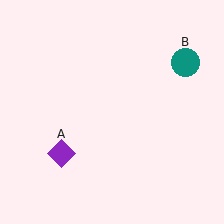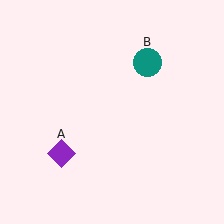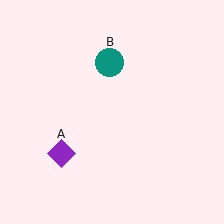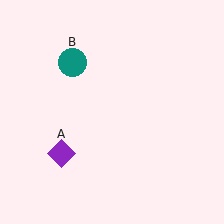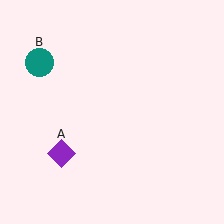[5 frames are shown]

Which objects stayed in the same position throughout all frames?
Purple diamond (object A) remained stationary.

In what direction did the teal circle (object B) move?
The teal circle (object B) moved left.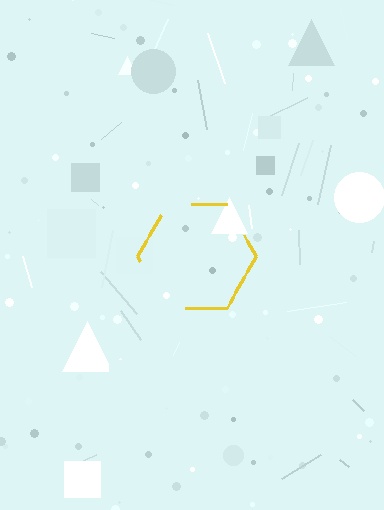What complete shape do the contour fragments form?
The contour fragments form a hexagon.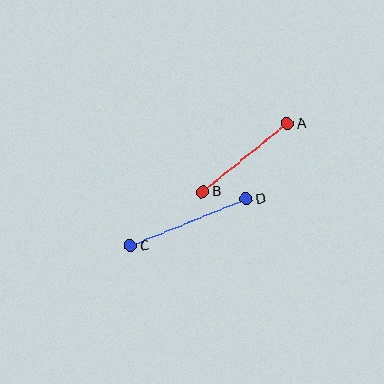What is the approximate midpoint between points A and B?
The midpoint is at approximately (245, 158) pixels.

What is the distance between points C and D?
The distance is approximately 125 pixels.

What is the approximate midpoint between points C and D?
The midpoint is at approximately (188, 223) pixels.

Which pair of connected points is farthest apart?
Points C and D are farthest apart.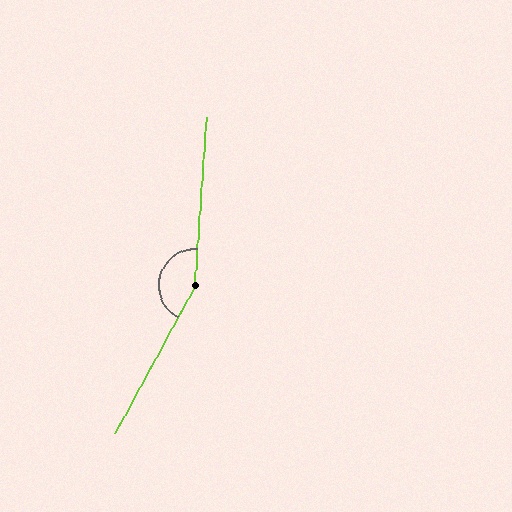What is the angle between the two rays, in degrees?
Approximately 155 degrees.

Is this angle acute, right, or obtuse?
It is obtuse.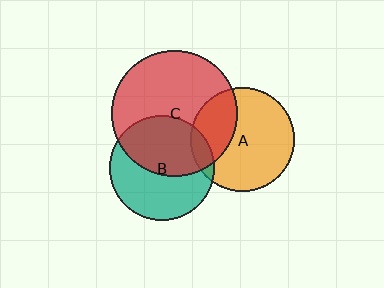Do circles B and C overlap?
Yes.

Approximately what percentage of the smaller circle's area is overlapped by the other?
Approximately 50%.